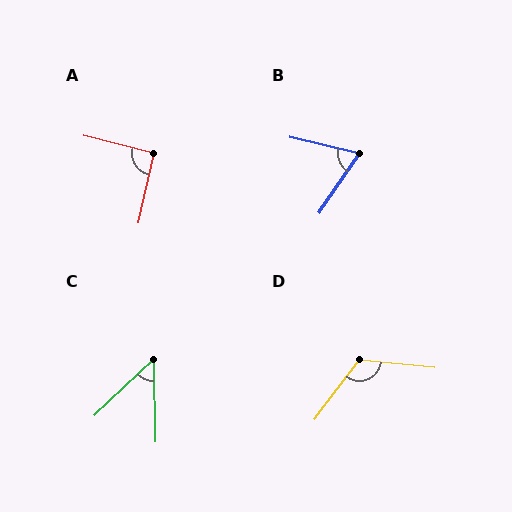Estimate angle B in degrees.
Approximately 69 degrees.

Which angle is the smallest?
C, at approximately 48 degrees.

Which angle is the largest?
D, at approximately 121 degrees.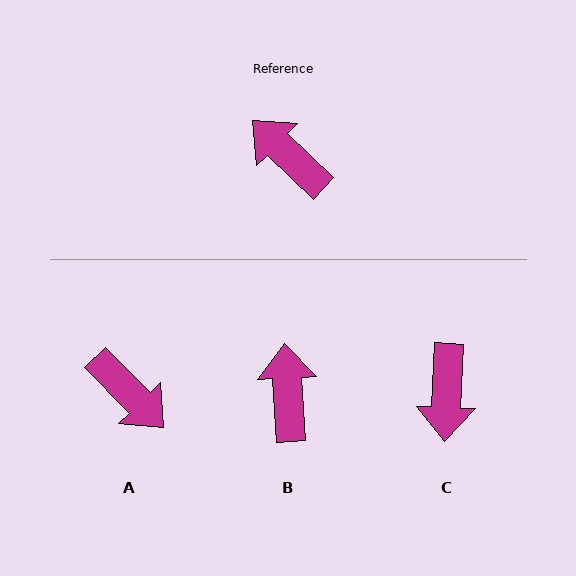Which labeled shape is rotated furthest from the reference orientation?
A, about 178 degrees away.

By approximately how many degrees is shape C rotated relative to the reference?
Approximately 131 degrees counter-clockwise.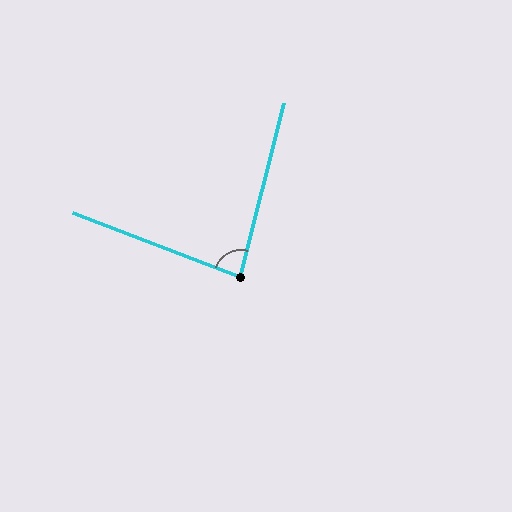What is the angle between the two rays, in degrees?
Approximately 83 degrees.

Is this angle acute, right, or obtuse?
It is acute.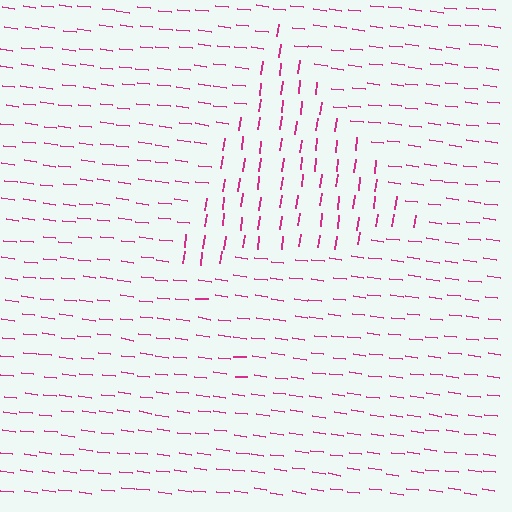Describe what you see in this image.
The image is filled with small magenta line segments. A triangle region in the image has lines oriented differently from the surrounding lines, creating a visible texture boundary.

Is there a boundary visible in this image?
Yes, there is a texture boundary formed by a change in line orientation.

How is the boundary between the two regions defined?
The boundary is defined purely by a change in line orientation (approximately 89 degrees difference). All lines are the same color and thickness.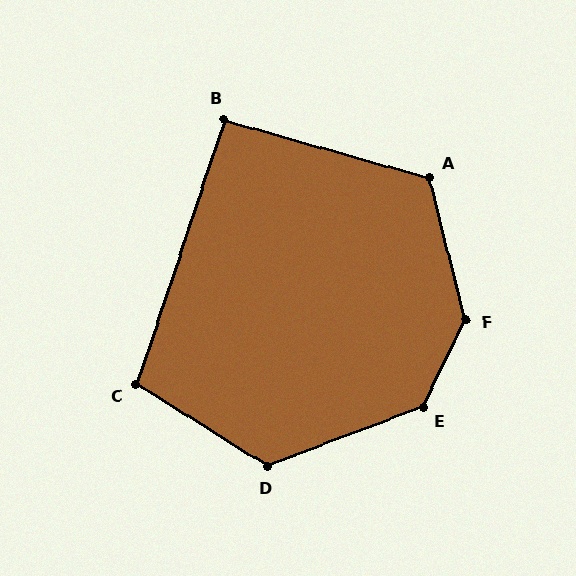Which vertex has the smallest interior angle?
B, at approximately 93 degrees.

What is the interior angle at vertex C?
Approximately 104 degrees (obtuse).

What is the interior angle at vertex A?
Approximately 120 degrees (obtuse).